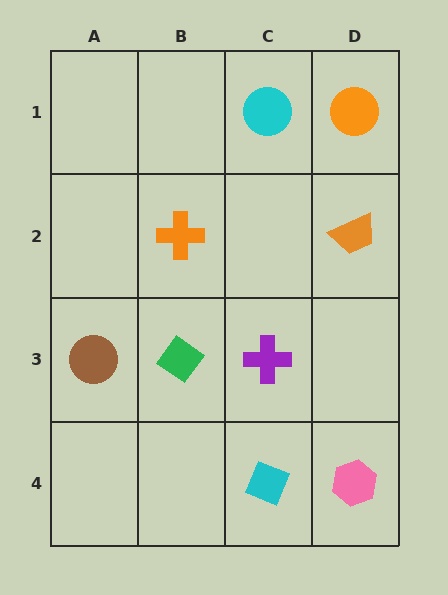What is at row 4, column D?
A pink hexagon.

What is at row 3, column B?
A green diamond.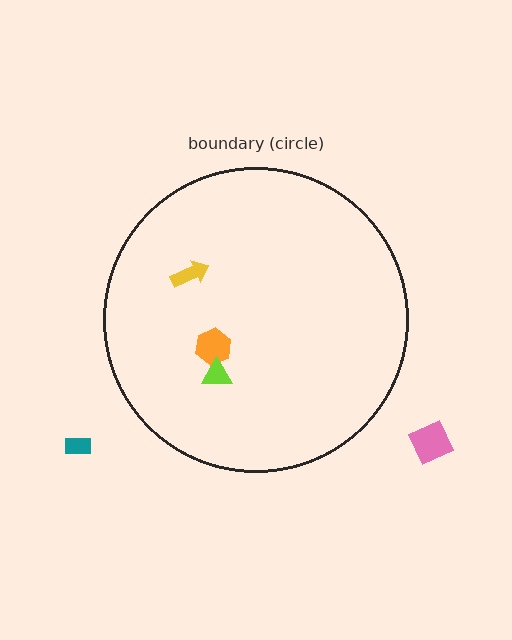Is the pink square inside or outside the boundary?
Outside.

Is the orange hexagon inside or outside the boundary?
Inside.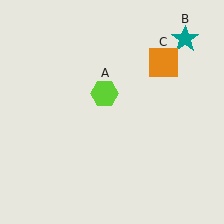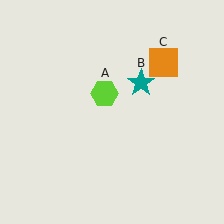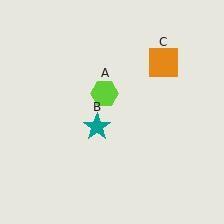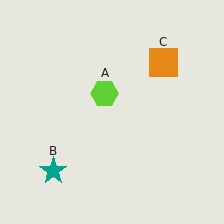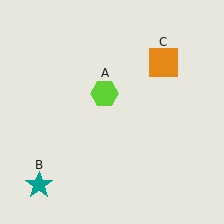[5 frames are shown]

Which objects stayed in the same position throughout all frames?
Lime hexagon (object A) and orange square (object C) remained stationary.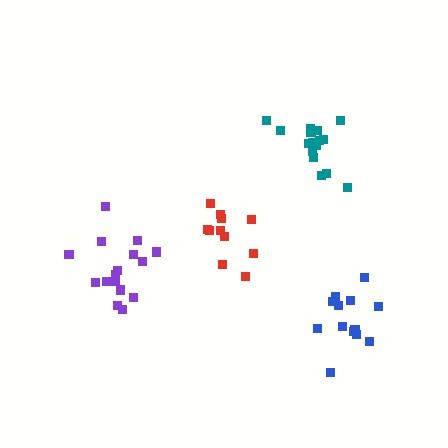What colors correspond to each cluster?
The clusters are colored: purple, blue, red, teal.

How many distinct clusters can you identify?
There are 4 distinct clusters.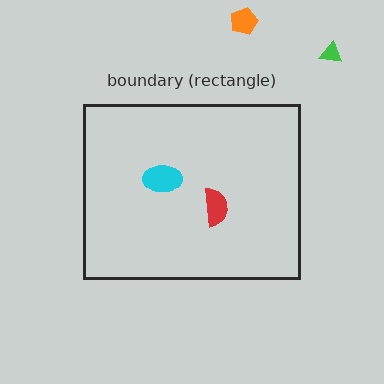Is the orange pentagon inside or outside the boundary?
Outside.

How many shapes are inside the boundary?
2 inside, 2 outside.